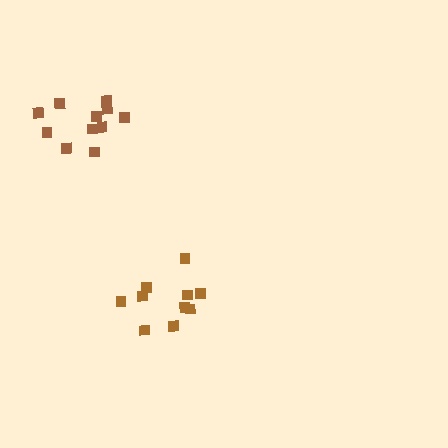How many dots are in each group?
Group 1: 11 dots, Group 2: 10 dots (21 total).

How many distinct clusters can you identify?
There are 2 distinct clusters.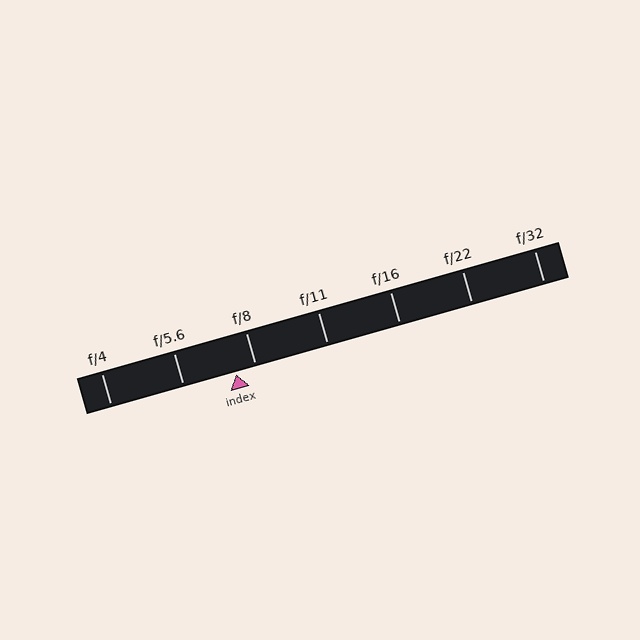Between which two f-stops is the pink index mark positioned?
The index mark is between f/5.6 and f/8.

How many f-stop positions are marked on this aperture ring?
There are 7 f-stop positions marked.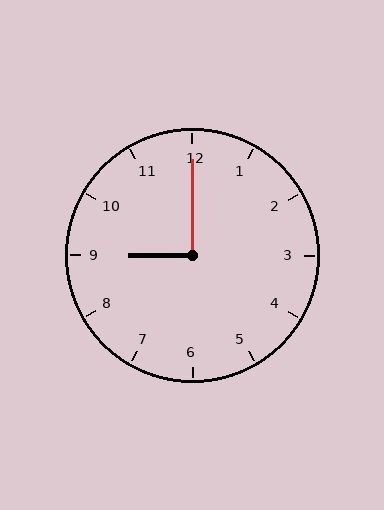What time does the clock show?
9:00.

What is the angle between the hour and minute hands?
Approximately 90 degrees.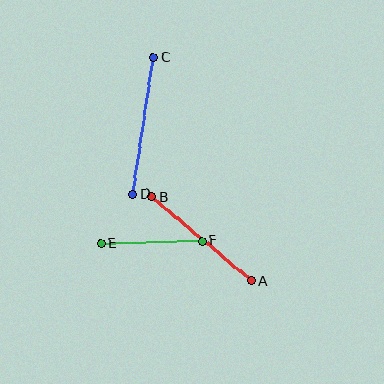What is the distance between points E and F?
The distance is approximately 101 pixels.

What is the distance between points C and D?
The distance is approximately 138 pixels.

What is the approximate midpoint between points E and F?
The midpoint is at approximately (151, 242) pixels.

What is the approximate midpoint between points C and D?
The midpoint is at approximately (143, 126) pixels.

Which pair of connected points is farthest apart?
Points C and D are farthest apart.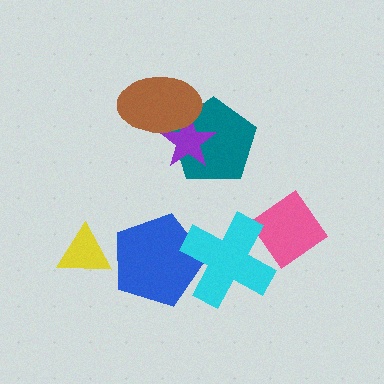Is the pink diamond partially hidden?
Yes, it is partially covered by another shape.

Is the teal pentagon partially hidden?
Yes, it is partially covered by another shape.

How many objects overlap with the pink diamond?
1 object overlaps with the pink diamond.